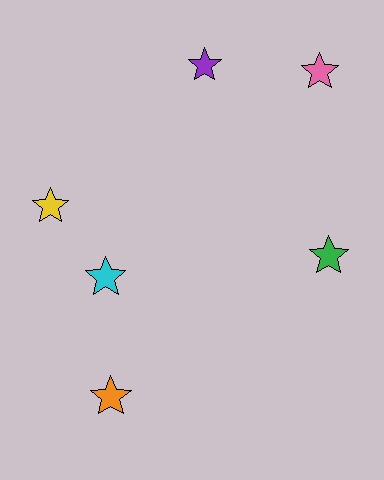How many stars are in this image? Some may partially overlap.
There are 6 stars.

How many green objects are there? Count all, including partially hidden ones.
There is 1 green object.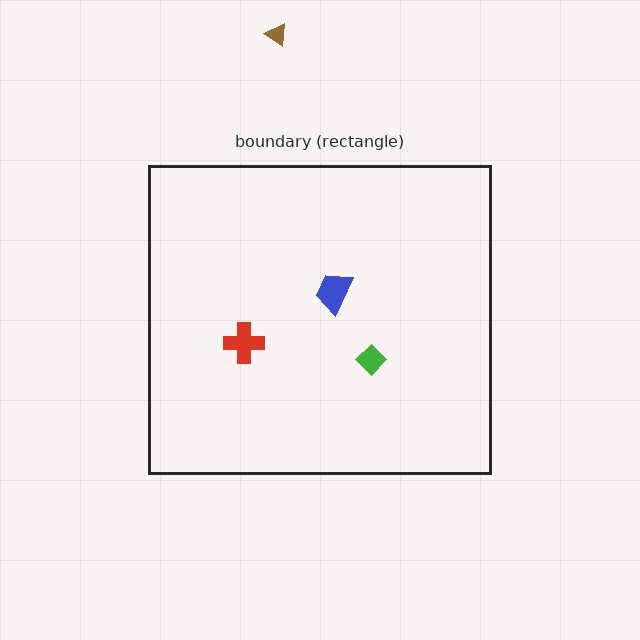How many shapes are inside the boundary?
3 inside, 1 outside.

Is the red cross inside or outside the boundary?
Inside.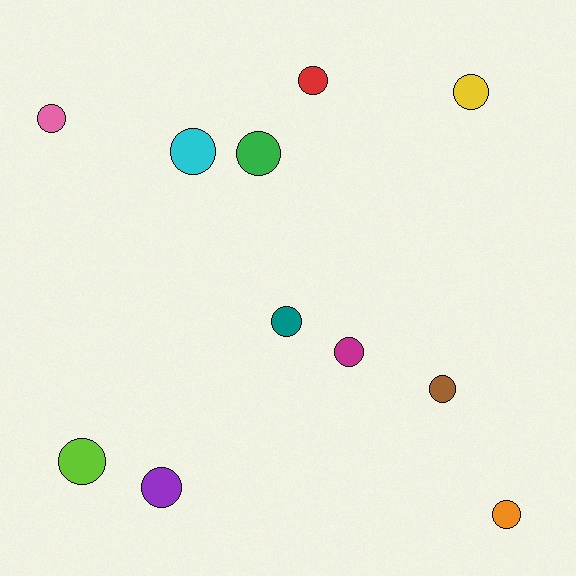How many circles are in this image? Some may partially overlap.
There are 11 circles.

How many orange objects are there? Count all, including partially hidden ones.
There is 1 orange object.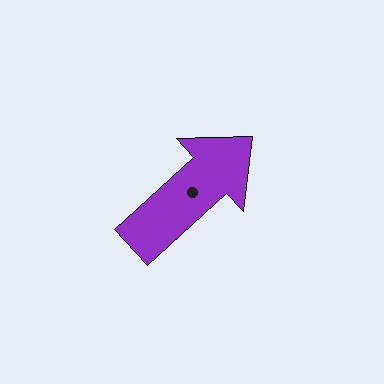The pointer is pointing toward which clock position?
Roughly 2 o'clock.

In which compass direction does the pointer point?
Northeast.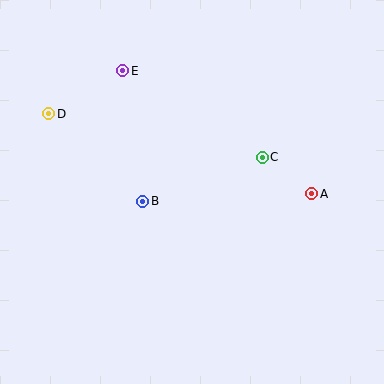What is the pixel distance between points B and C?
The distance between B and C is 127 pixels.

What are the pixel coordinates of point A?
Point A is at (312, 194).